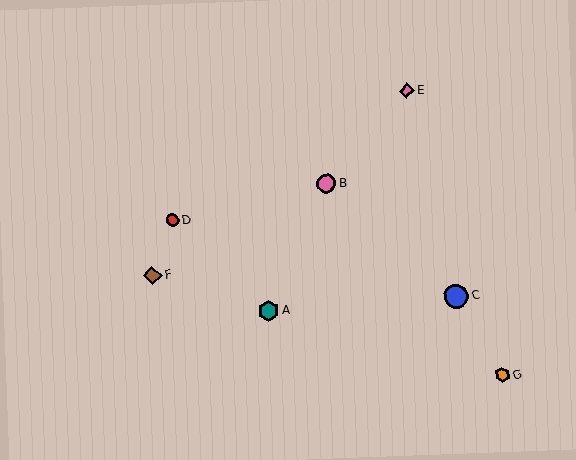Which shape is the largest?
The blue circle (labeled C) is the largest.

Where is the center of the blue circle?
The center of the blue circle is at (456, 296).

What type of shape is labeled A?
Shape A is a teal hexagon.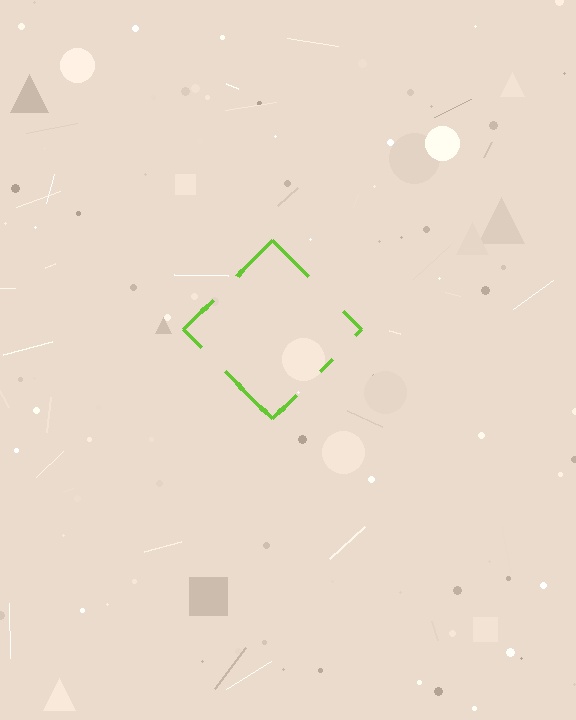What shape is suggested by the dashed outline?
The dashed outline suggests a diamond.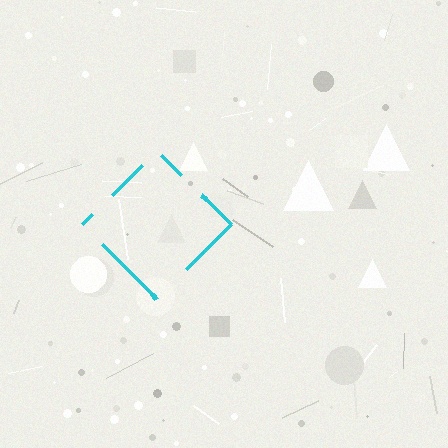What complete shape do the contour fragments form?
The contour fragments form a diamond.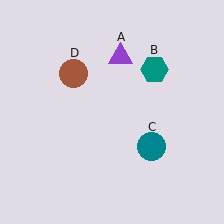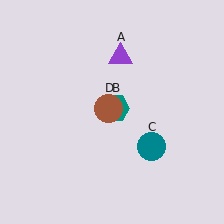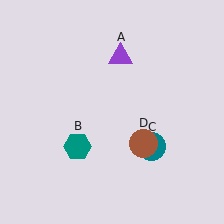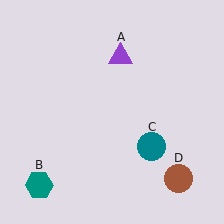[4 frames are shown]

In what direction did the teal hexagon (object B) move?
The teal hexagon (object B) moved down and to the left.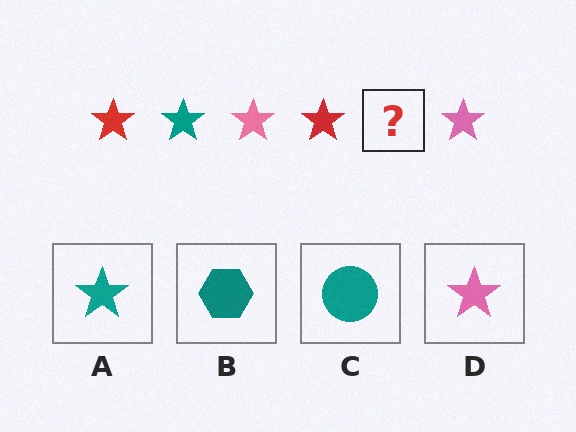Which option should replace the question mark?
Option A.